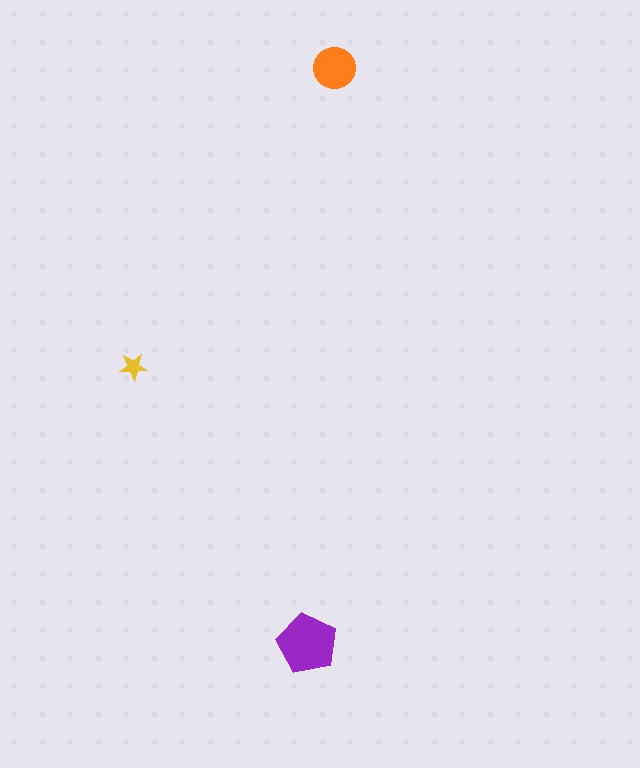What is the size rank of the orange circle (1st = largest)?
2nd.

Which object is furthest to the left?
The yellow star is leftmost.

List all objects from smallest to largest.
The yellow star, the orange circle, the purple pentagon.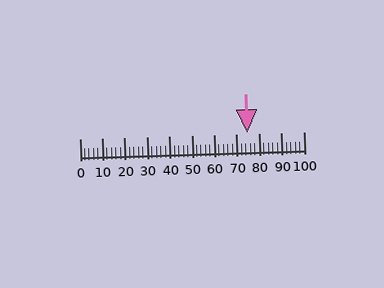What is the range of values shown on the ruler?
The ruler shows values from 0 to 100.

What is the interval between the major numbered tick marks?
The major tick marks are spaced 10 units apart.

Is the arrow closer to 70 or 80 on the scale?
The arrow is closer to 70.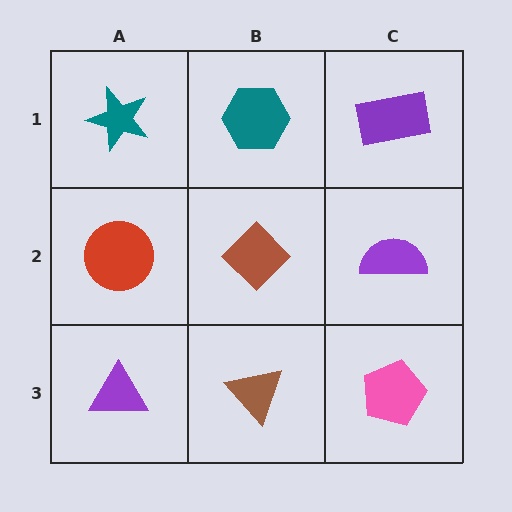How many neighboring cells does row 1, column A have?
2.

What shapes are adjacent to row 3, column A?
A red circle (row 2, column A), a brown triangle (row 3, column B).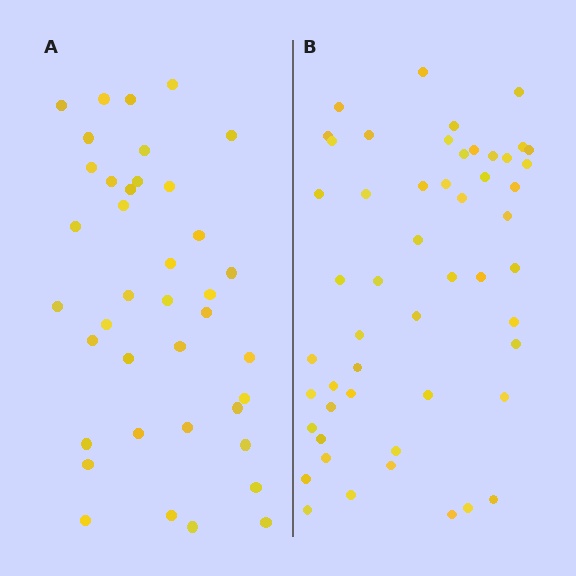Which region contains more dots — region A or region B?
Region B (the right region) has more dots.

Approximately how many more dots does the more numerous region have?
Region B has approximately 15 more dots than region A.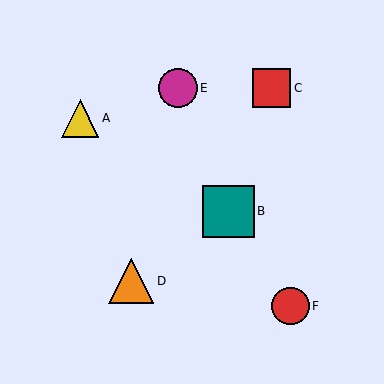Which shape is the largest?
The teal square (labeled B) is the largest.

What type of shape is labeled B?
Shape B is a teal square.